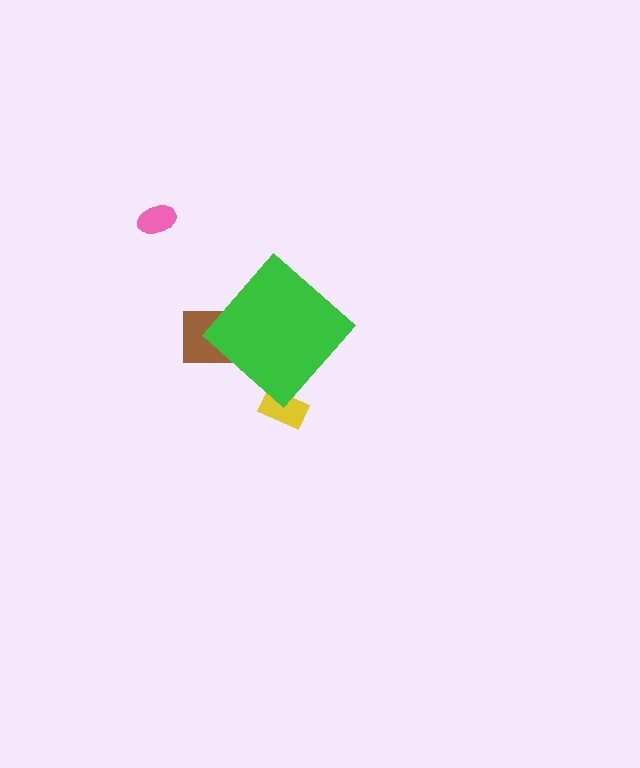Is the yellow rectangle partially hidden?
Yes, the yellow rectangle is partially hidden behind the green diamond.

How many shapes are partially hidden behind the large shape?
2 shapes are partially hidden.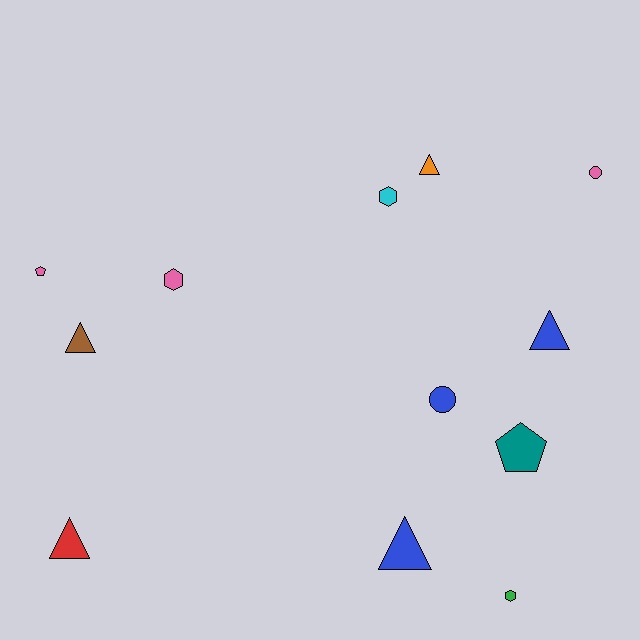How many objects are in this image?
There are 12 objects.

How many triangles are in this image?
There are 5 triangles.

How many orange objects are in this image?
There is 1 orange object.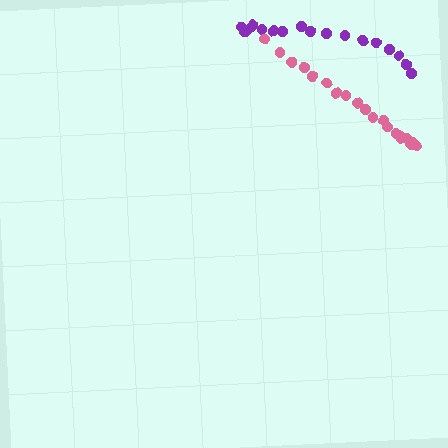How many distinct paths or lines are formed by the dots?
There are 2 distinct paths.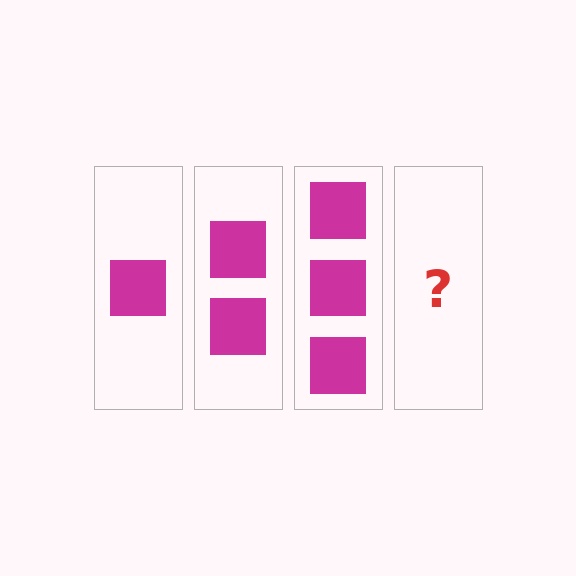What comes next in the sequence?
The next element should be 4 squares.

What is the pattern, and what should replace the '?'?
The pattern is that each step adds one more square. The '?' should be 4 squares.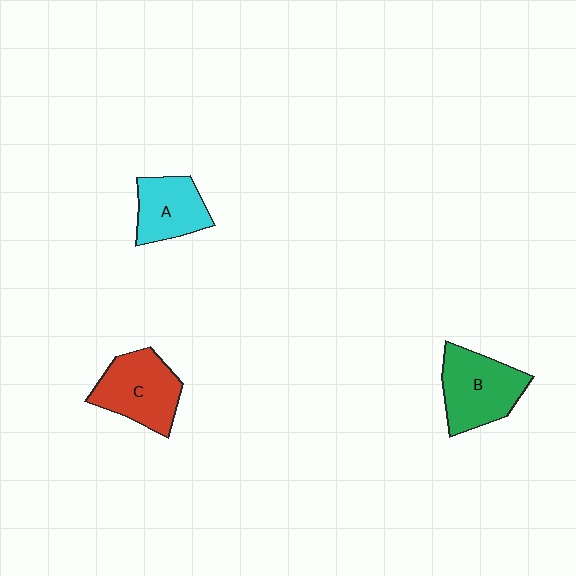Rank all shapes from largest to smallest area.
From largest to smallest: B (green), C (red), A (cyan).